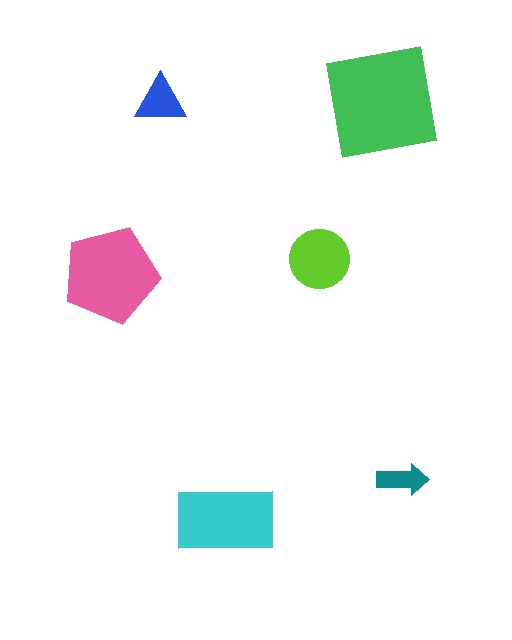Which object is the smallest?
The teal arrow.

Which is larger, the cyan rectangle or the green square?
The green square.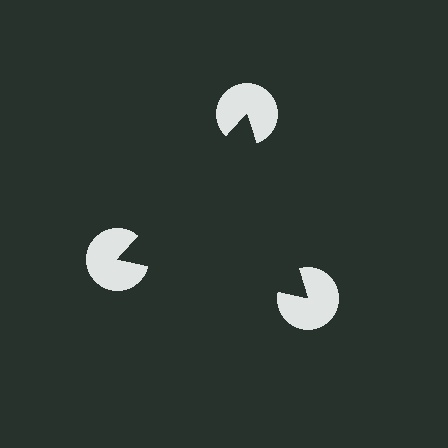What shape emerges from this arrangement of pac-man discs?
An illusory triangle — its edges are inferred from the aligned wedge cuts in the pac-man discs, not physically drawn.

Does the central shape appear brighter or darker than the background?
It typically appears slightly darker than the background, even though no actual brightness change is drawn.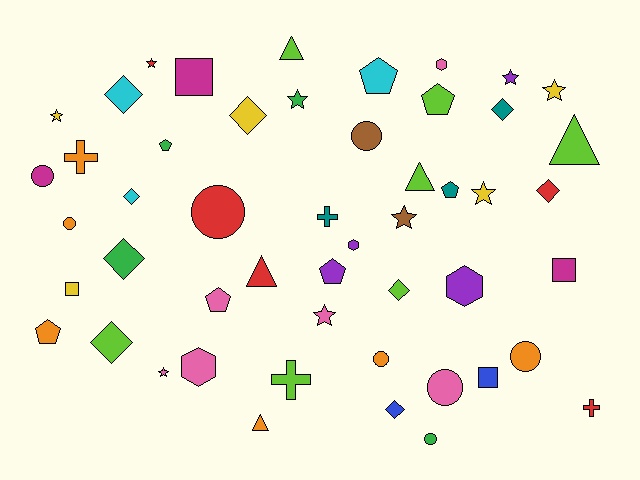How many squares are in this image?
There are 4 squares.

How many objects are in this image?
There are 50 objects.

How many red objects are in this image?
There are 5 red objects.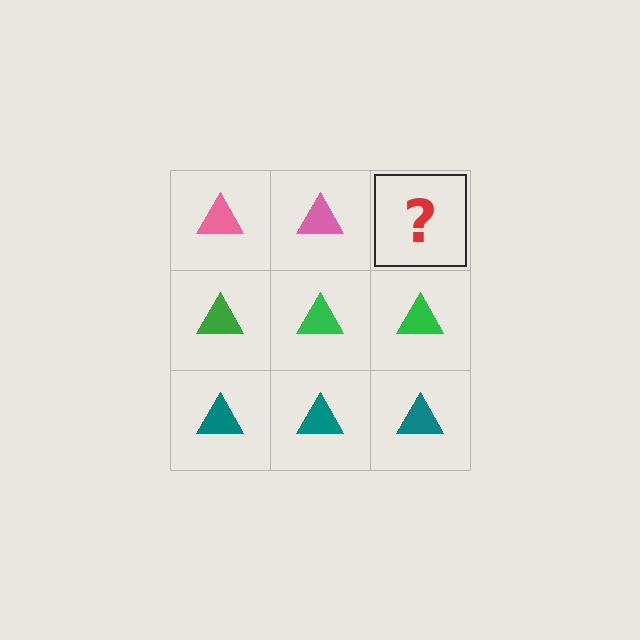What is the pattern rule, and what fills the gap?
The rule is that each row has a consistent color. The gap should be filled with a pink triangle.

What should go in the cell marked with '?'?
The missing cell should contain a pink triangle.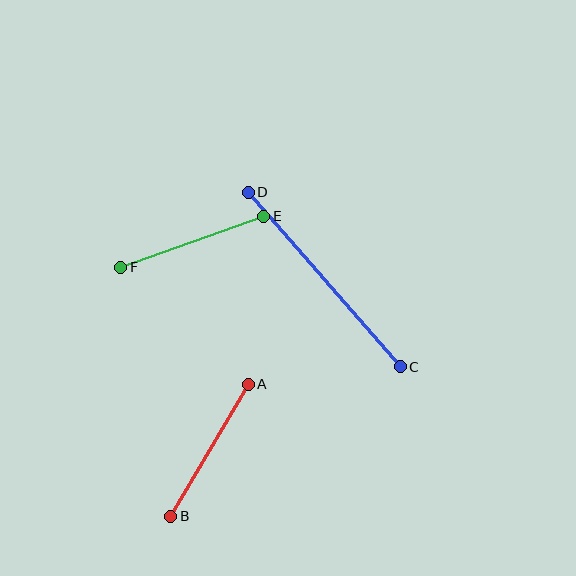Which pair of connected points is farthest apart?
Points C and D are farthest apart.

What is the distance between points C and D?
The distance is approximately 232 pixels.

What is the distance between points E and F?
The distance is approximately 152 pixels.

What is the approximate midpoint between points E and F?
The midpoint is at approximately (192, 242) pixels.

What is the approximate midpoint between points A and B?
The midpoint is at approximately (209, 450) pixels.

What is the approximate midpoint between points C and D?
The midpoint is at approximately (324, 280) pixels.